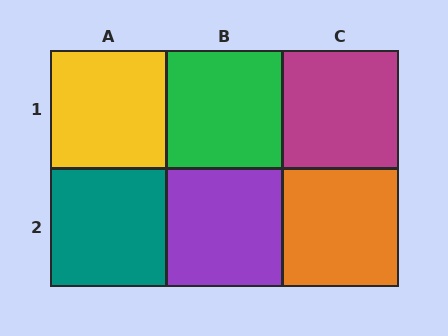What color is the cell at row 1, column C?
Magenta.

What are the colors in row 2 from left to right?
Teal, purple, orange.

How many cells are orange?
1 cell is orange.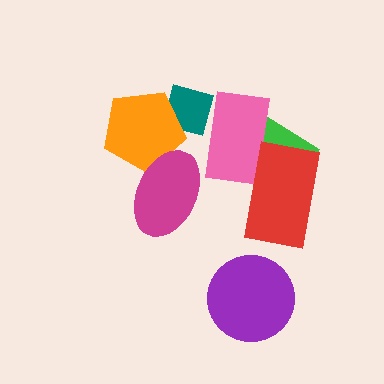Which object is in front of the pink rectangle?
The red rectangle is in front of the pink rectangle.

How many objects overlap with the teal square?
2 objects overlap with the teal square.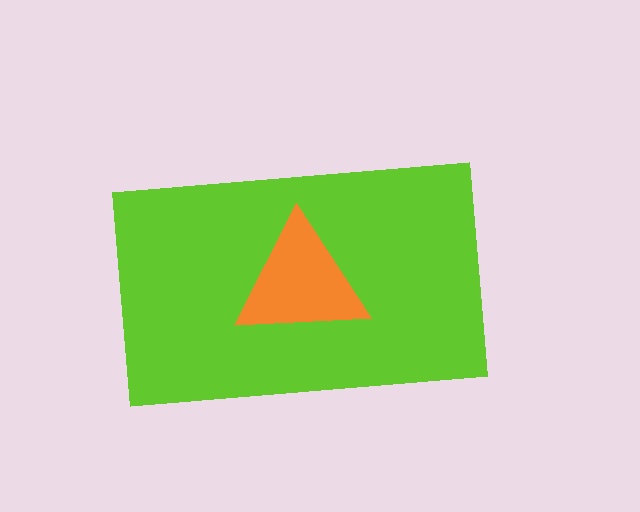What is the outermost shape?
The lime rectangle.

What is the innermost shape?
The orange triangle.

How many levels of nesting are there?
2.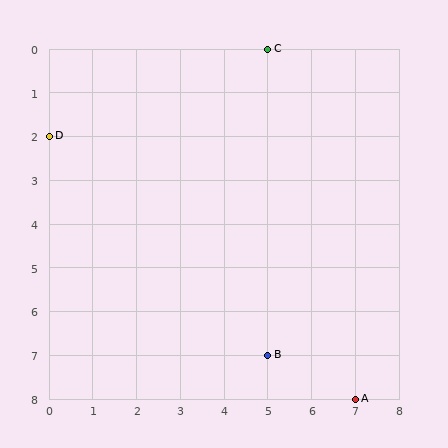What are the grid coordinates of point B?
Point B is at grid coordinates (5, 7).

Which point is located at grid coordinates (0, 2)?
Point D is at (0, 2).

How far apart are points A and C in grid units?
Points A and C are 2 columns and 8 rows apart (about 8.2 grid units diagonally).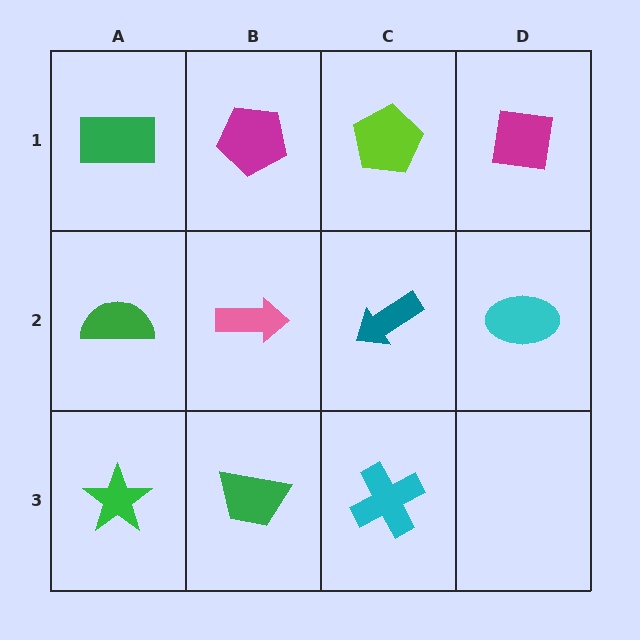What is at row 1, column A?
A green rectangle.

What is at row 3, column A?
A green star.